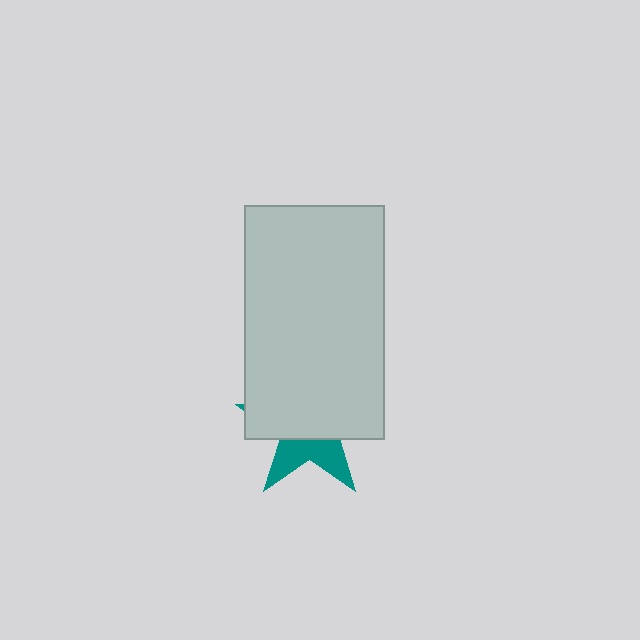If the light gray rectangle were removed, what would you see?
You would see the complete teal star.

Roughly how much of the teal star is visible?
A small part of it is visible (roughly 35%).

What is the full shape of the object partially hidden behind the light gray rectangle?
The partially hidden object is a teal star.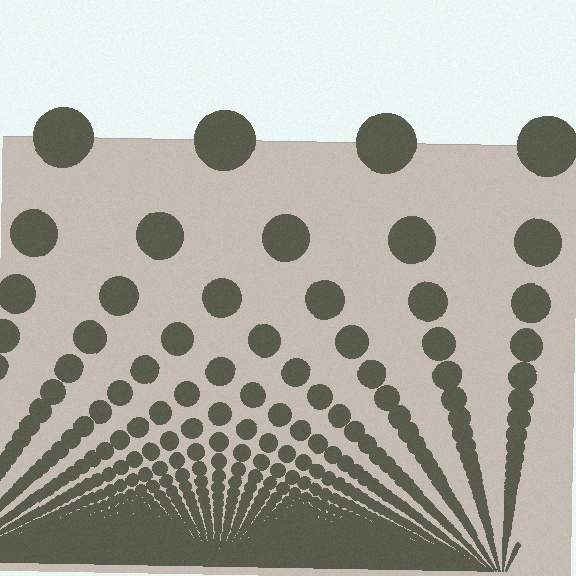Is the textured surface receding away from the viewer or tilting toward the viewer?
The surface appears to tilt toward the viewer. Texture elements get larger and sparser toward the top.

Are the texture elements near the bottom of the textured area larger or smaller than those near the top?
Smaller. The gradient is inverted — elements near the bottom are smaller and denser.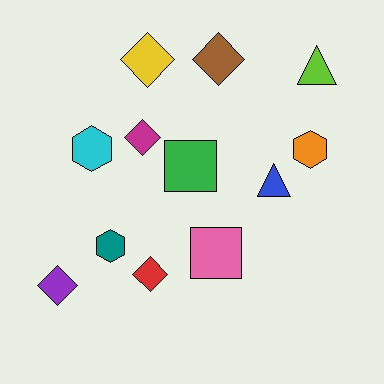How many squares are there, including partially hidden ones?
There are 2 squares.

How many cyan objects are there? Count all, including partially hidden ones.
There is 1 cyan object.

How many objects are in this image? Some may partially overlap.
There are 12 objects.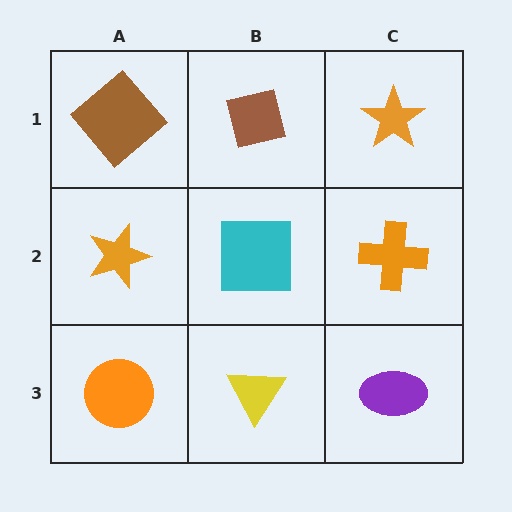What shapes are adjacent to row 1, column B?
A cyan square (row 2, column B), a brown diamond (row 1, column A), an orange star (row 1, column C).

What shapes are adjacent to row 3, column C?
An orange cross (row 2, column C), a yellow triangle (row 3, column B).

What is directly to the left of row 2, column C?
A cyan square.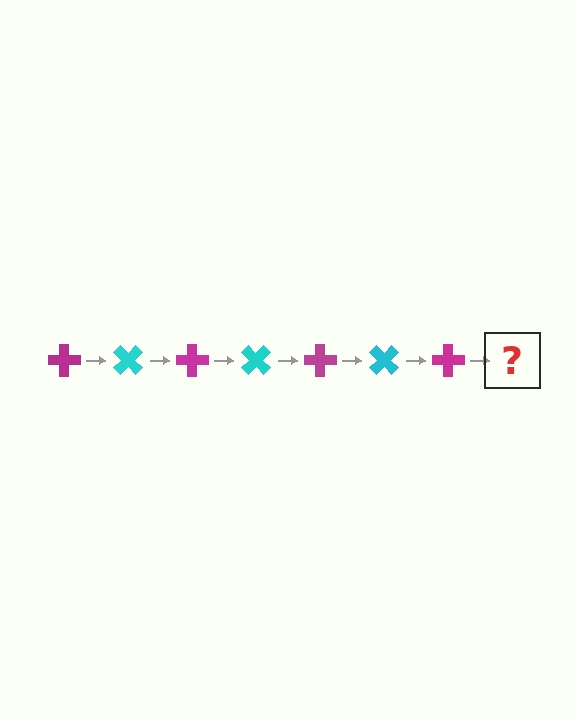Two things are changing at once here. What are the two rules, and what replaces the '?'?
The two rules are that it rotates 45 degrees each step and the color cycles through magenta and cyan. The '?' should be a cyan cross, rotated 315 degrees from the start.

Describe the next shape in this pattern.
It should be a cyan cross, rotated 315 degrees from the start.